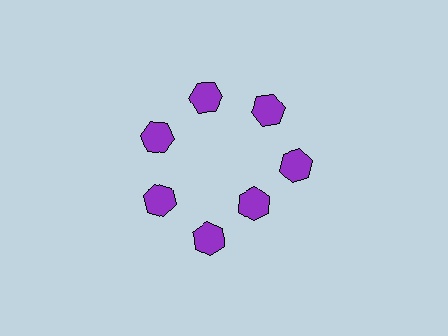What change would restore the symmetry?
The symmetry would be restored by moving it outward, back onto the ring so that all 7 hexagons sit at equal angles and equal distance from the center.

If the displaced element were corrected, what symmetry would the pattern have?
It would have 7-fold rotational symmetry — the pattern would map onto itself every 51 degrees.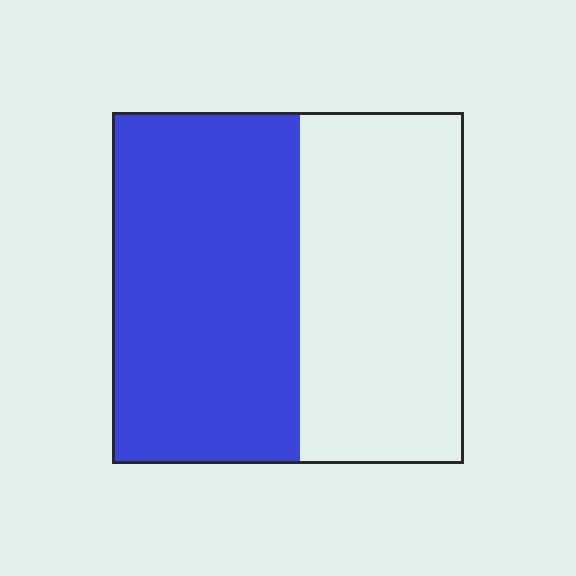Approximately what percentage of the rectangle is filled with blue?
Approximately 55%.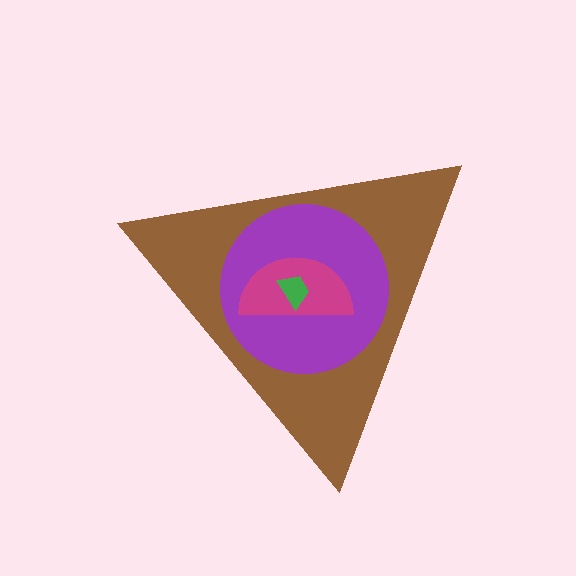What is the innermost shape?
The green trapezoid.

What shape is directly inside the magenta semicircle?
The green trapezoid.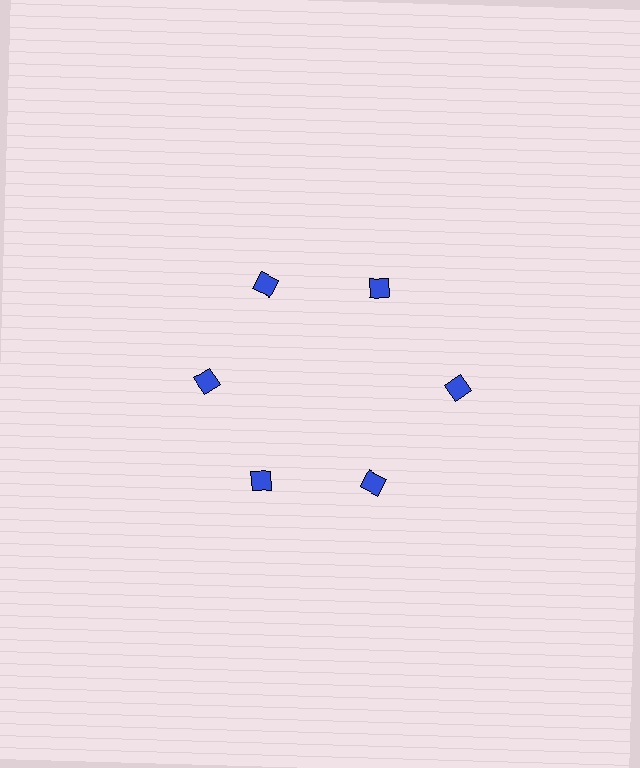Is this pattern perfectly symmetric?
No. The 6 blue diamonds are arranged in a ring, but one element near the 3 o'clock position is pushed outward from the center, breaking the 6-fold rotational symmetry.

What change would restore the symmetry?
The symmetry would be restored by moving it inward, back onto the ring so that all 6 diamonds sit at equal angles and equal distance from the center.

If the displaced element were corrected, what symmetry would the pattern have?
It would have 6-fold rotational symmetry — the pattern would map onto itself every 60 degrees.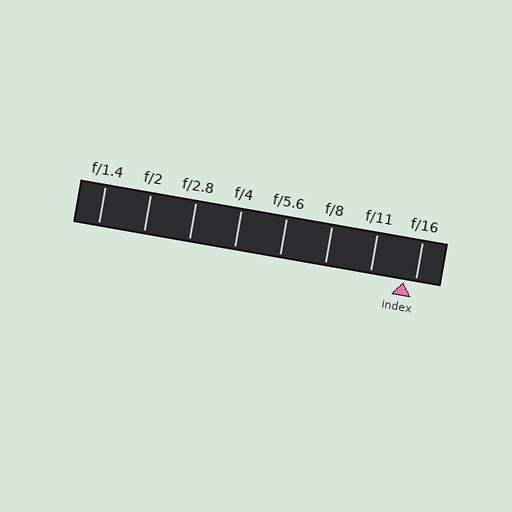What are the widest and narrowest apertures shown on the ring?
The widest aperture shown is f/1.4 and the narrowest is f/16.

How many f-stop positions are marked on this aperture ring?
There are 8 f-stop positions marked.